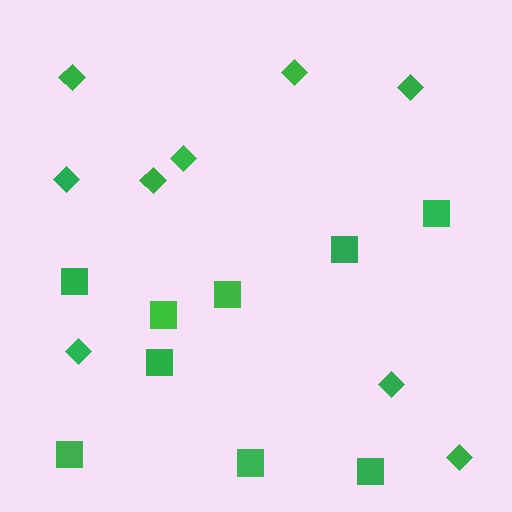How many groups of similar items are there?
There are 2 groups: one group of squares (9) and one group of diamonds (9).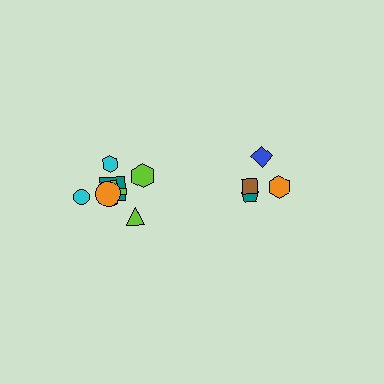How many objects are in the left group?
There are 7 objects.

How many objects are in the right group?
There are 4 objects.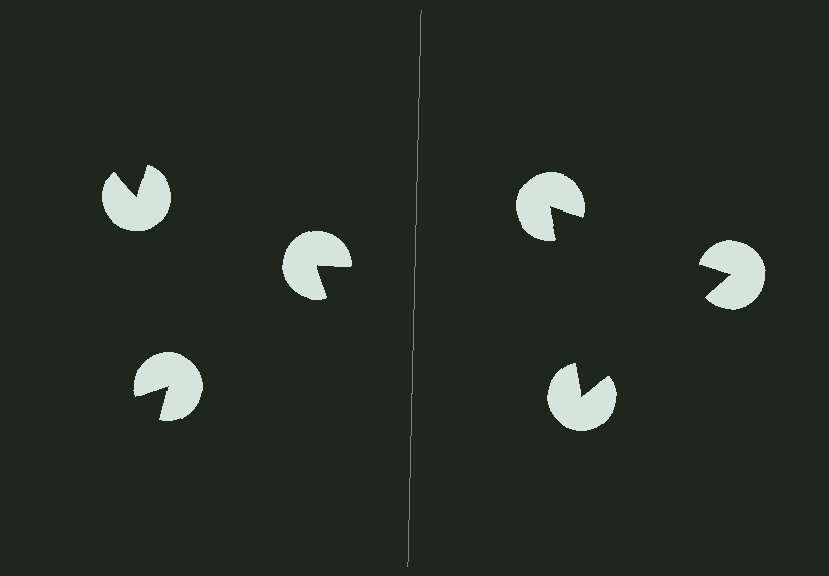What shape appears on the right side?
An illusory triangle.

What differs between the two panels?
The pac-man discs are positioned identically on both sides; only the wedge orientations differ. On the right they align to a triangle; on the left they are misaligned.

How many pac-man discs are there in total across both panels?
6 — 3 on each side.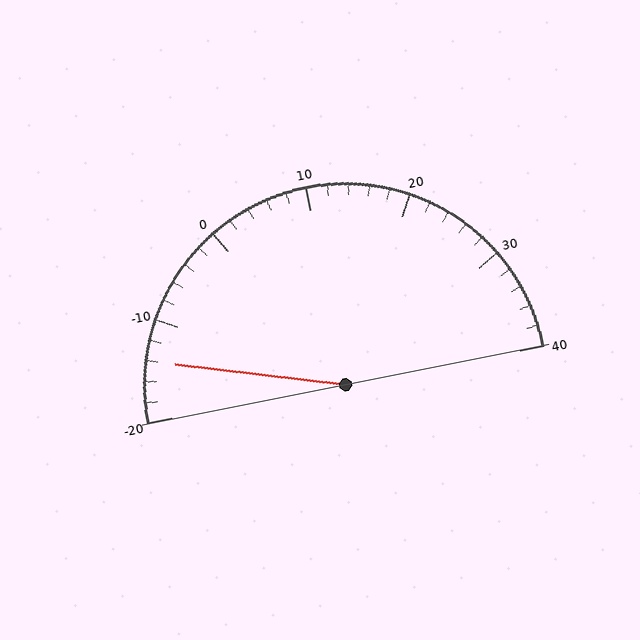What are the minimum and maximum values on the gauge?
The gauge ranges from -20 to 40.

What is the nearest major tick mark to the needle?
The nearest major tick mark is -10.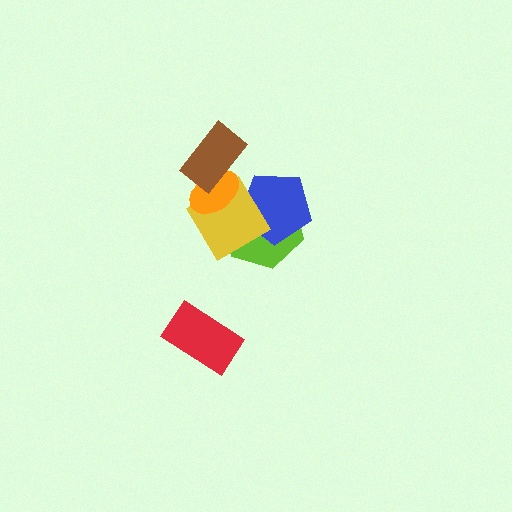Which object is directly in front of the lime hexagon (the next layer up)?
The blue pentagon is directly in front of the lime hexagon.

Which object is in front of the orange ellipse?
The brown rectangle is in front of the orange ellipse.